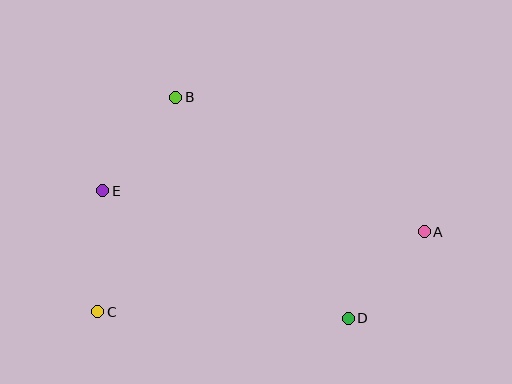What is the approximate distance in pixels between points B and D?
The distance between B and D is approximately 280 pixels.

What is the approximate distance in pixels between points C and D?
The distance between C and D is approximately 250 pixels.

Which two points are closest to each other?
Points A and D are closest to each other.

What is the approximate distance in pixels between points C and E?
The distance between C and E is approximately 121 pixels.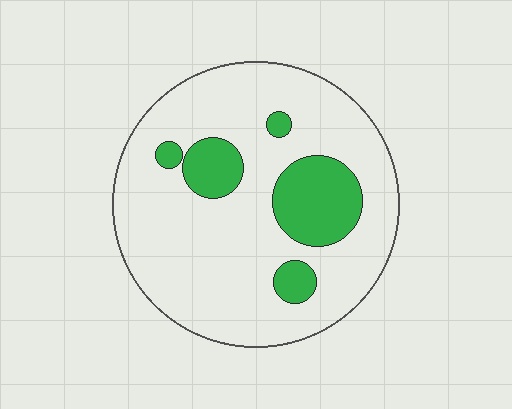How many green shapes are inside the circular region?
5.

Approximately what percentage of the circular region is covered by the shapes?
Approximately 20%.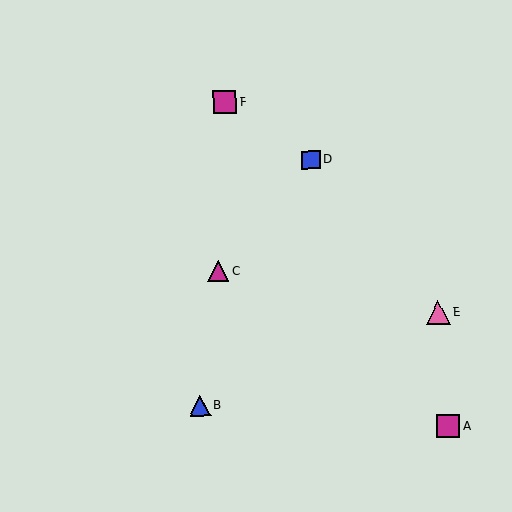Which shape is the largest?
The pink triangle (labeled E) is the largest.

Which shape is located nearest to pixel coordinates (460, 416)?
The magenta square (labeled A) at (447, 426) is nearest to that location.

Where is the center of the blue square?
The center of the blue square is at (311, 160).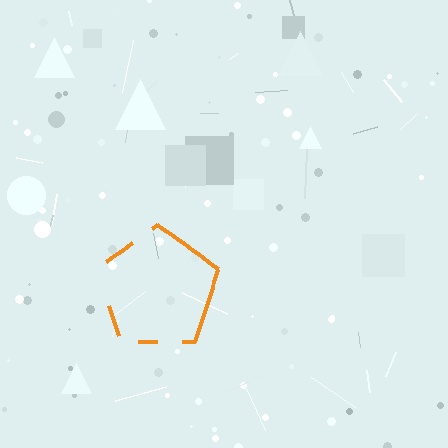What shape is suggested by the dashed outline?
The dashed outline suggests a pentagon.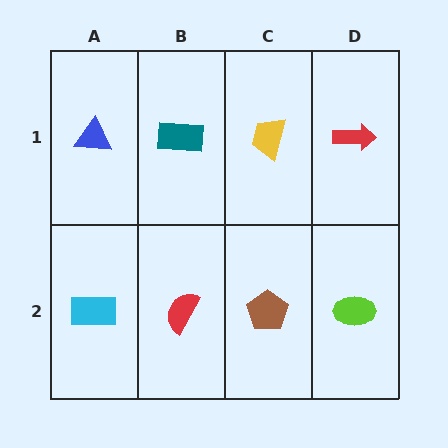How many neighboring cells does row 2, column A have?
2.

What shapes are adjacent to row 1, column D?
A lime ellipse (row 2, column D), a yellow trapezoid (row 1, column C).